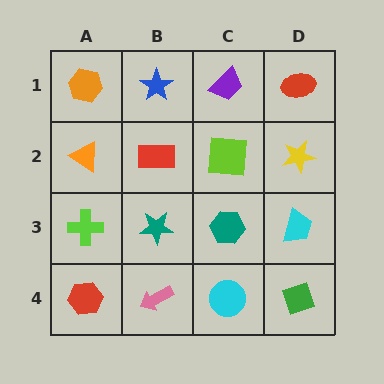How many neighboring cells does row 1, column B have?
3.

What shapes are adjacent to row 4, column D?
A cyan trapezoid (row 3, column D), a cyan circle (row 4, column C).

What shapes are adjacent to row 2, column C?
A purple trapezoid (row 1, column C), a teal hexagon (row 3, column C), a red rectangle (row 2, column B), a yellow star (row 2, column D).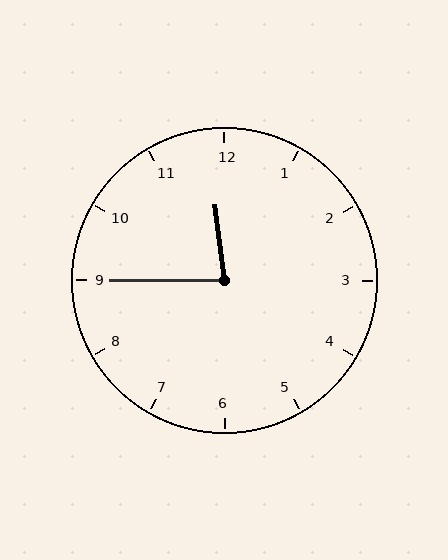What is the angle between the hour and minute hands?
Approximately 82 degrees.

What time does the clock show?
11:45.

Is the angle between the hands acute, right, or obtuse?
It is acute.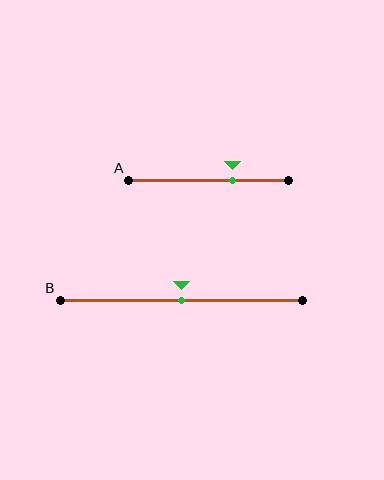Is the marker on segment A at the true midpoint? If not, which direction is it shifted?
No, the marker on segment A is shifted to the right by about 15% of the segment length.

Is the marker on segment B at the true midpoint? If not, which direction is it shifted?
Yes, the marker on segment B is at the true midpoint.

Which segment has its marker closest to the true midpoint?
Segment B has its marker closest to the true midpoint.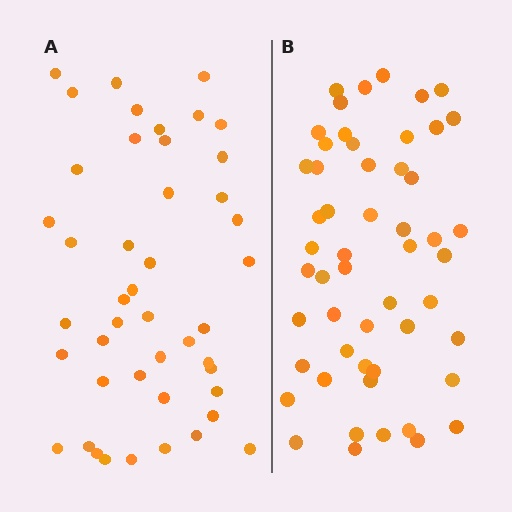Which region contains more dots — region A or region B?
Region B (the right region) has more dots.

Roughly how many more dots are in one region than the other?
Region B has roughly 8 or so more dots than region A.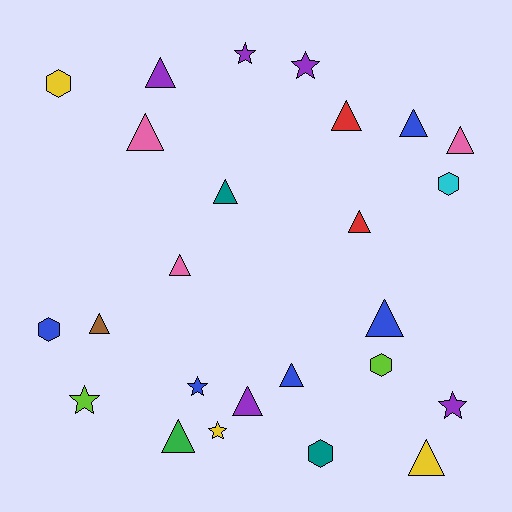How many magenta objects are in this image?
There are no magenta objects.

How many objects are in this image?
There are 25 objects.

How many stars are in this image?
There are 6 stars.